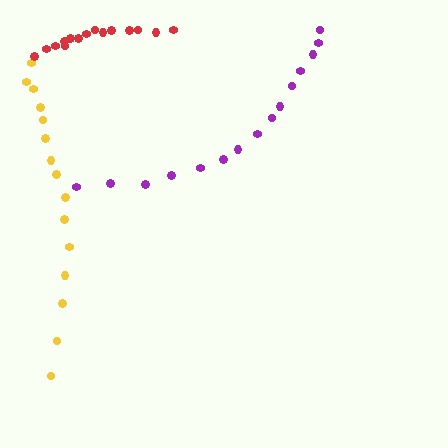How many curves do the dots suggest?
There are 3 distinct paths.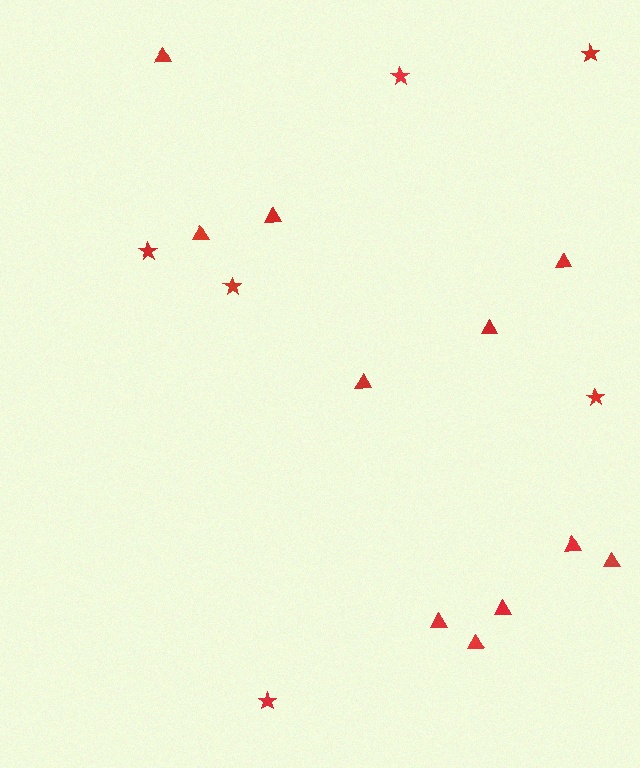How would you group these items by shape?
There are 2 groups: one group of stars (6) and one group of triangles (11).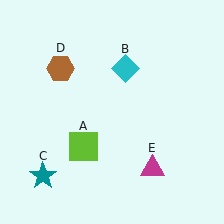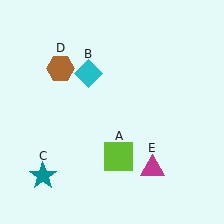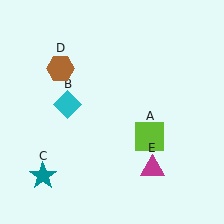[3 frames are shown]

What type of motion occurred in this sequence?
The lime square (object A), cyan diamond (object B) rotated counterclockwise around the center of the scene.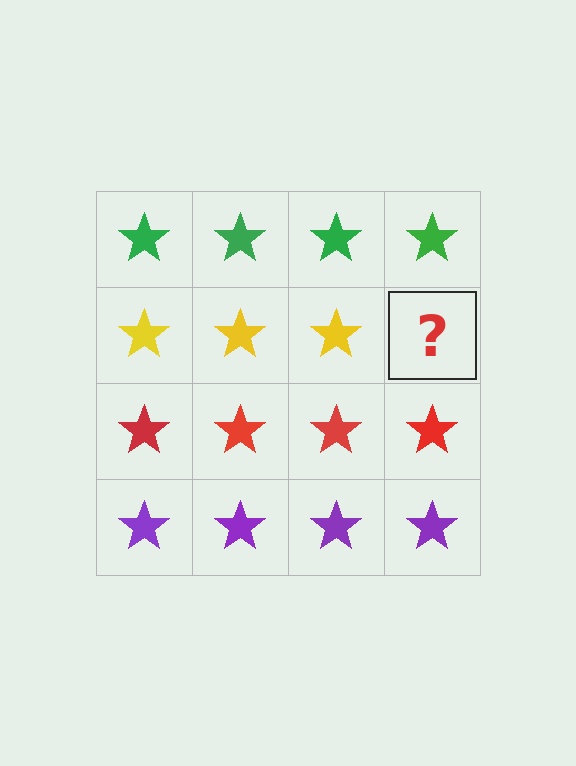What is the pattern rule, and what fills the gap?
The rule is that each row has a consistent color. The gap should be filled with a yellow star.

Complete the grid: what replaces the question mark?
The question mark should be replaced with a yellow star.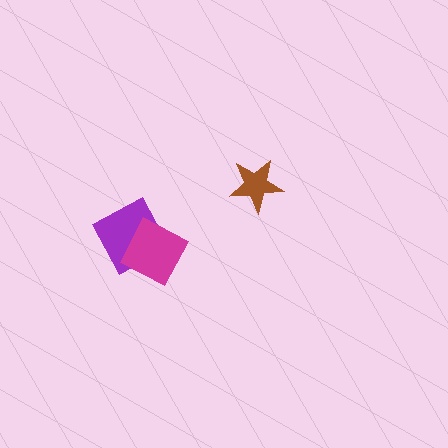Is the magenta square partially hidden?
No, no other shape covers it.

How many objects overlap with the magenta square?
1 object overlaps with the magenta square.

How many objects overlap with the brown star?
0 objects overlap with the brown star.